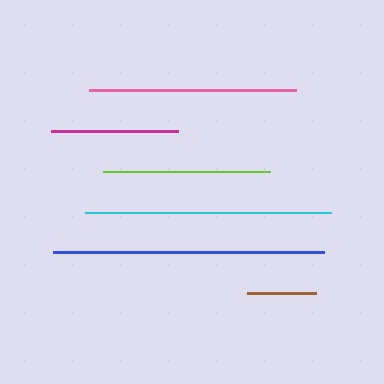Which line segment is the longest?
The blue line is the longest at approximately 271 pixels.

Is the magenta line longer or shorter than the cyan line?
The cyan line is longer than the magenta line.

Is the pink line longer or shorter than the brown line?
The pink line is longer than the brown line.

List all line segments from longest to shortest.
From longest to shortest: blue, cyan, pink, lime, magenta, brown.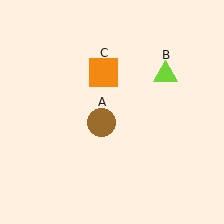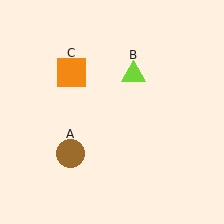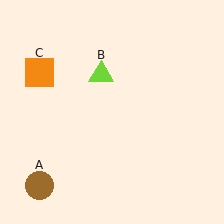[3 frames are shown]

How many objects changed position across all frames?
3 objects changed position: brown circle (object A), lime triangle (object B), orange square (object C).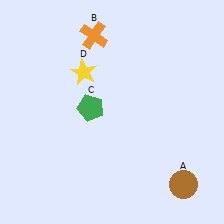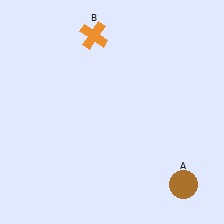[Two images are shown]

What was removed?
The yellow star (D), the green pentagon (C) were removed in Image 2.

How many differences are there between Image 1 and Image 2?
There are 2 differences between the two images.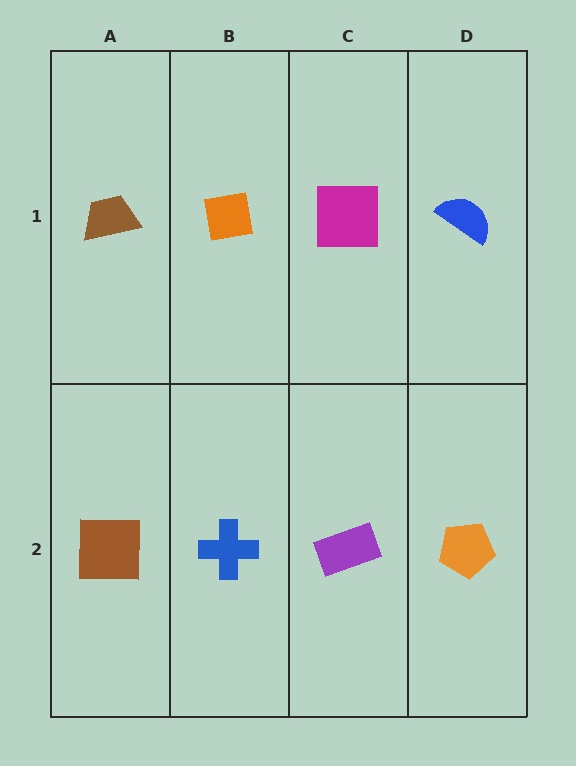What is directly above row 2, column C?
A magenta square.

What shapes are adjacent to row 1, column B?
A blue cross (row 2, column B), a brown trapezoid (row 1, column A), a magenta square (row 1, column C).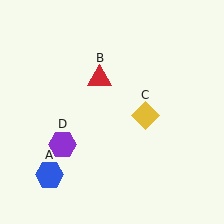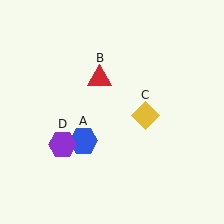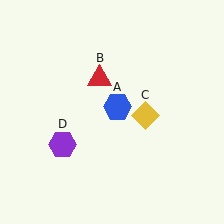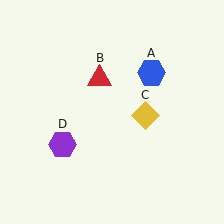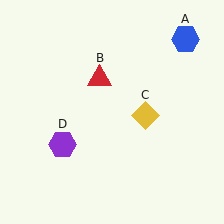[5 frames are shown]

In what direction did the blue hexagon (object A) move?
The blue hexagon (object A) moved up and to the right.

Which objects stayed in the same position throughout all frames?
Red triangle (object B) and yellow diamond (object C) and purple hexagon (object D) remained stationary.